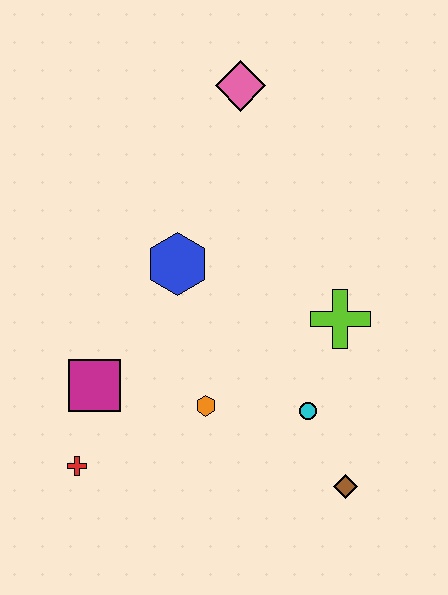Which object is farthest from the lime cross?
The red cross is farthest from the lime cross.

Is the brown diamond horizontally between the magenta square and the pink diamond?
No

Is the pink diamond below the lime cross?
No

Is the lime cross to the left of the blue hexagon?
No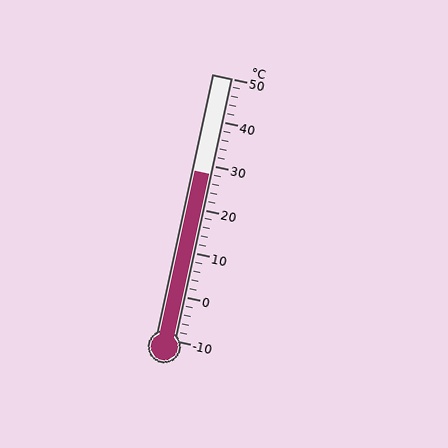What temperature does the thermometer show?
The thermometer shows approximately 28°C.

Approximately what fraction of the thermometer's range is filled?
The thermometer is filled to approximately 65% of its range.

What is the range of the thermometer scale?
The thermometer scale ranges from -10°C to 50°C.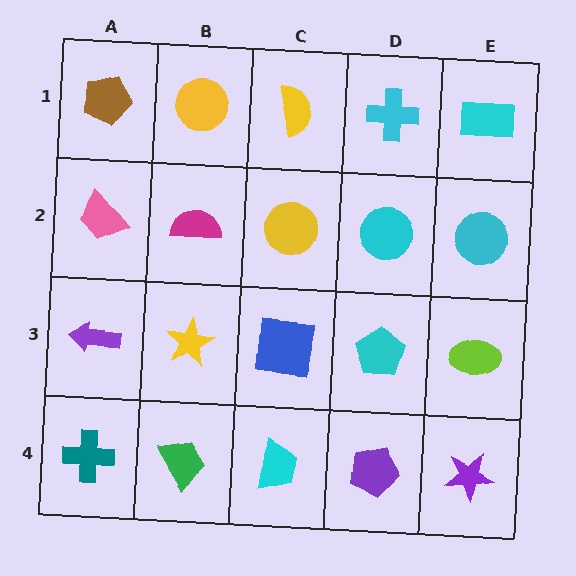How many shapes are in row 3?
5 shapes.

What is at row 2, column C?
A yellow circle.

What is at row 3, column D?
A cyan pentagon.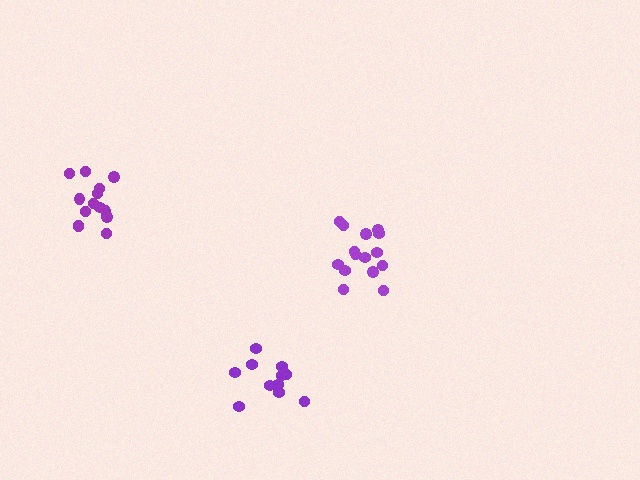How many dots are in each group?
Group 1: 14 dots, Group 2: 11 dots, Group 3: 15 dots (40 total).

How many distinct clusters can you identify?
There are 3 distinct clusters.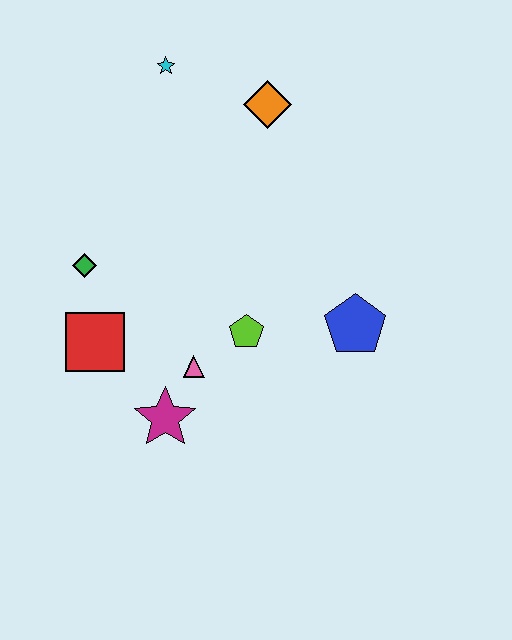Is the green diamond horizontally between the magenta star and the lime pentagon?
No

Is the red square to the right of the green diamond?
Yes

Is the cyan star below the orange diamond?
No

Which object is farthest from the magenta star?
The cyan star is farthest from the magenta star.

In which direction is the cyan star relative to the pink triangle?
The cyan star is above the pink triangle.